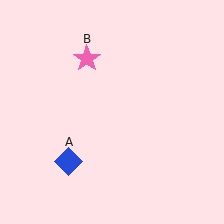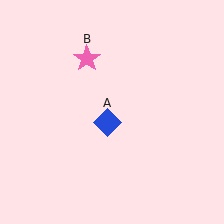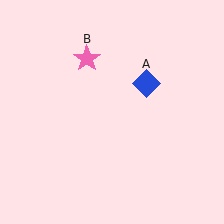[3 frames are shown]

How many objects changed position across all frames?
1 object changed position: blue diamond (object A).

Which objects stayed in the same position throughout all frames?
Pink star (object B) remained stationary.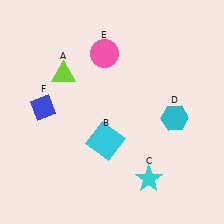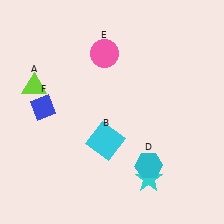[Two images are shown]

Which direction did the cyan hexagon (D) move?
The cyan hexagon (D) moved down.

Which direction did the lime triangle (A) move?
The lime triangle (A) moved left.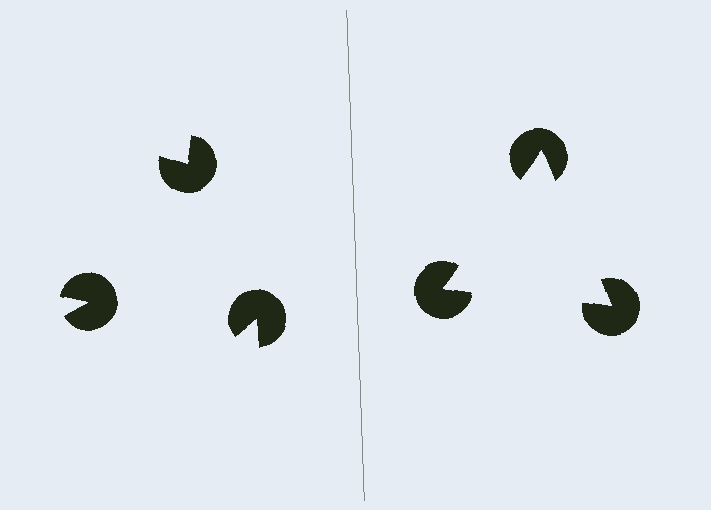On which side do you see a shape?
An illusory triangle appears on the right side. On the left side the wedge cuts are rotated, so no coherent shape forms.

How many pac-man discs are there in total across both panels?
6 — 3 on each side.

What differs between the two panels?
The pac-man discs are positioned identically on both sides; only the wedge orientations differ. On the right they align to a triangle; on the left they are misaligned.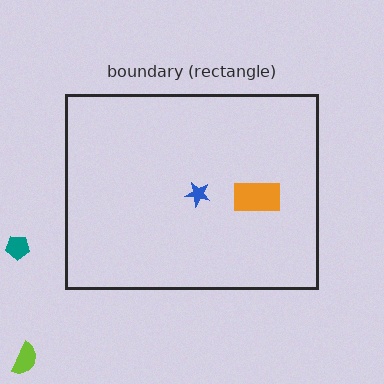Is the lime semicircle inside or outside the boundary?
Outside.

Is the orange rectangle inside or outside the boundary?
Inside.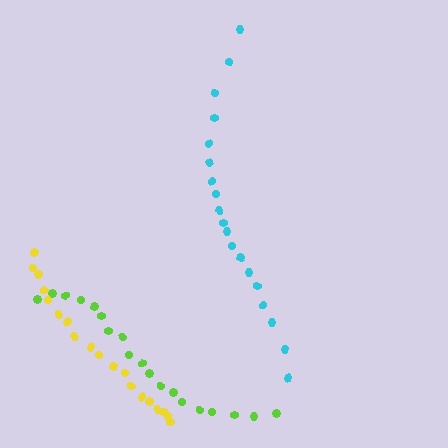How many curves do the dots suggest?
There are 3 distinct paths.